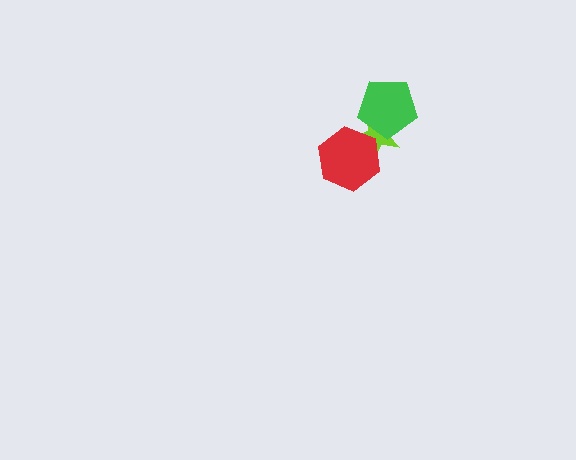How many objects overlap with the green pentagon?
1 object overlaps with the green pentagon.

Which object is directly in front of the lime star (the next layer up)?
The green pentagon is directly in front of the lime star.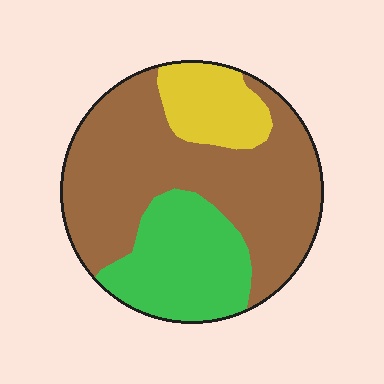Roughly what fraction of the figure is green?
Green covers around 25% of the figure.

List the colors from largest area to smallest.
From largest to smallest: brown, green, yellow.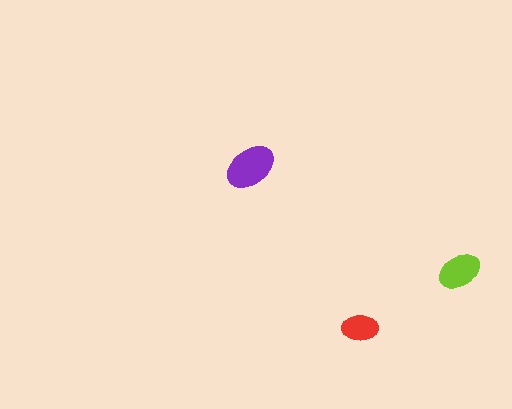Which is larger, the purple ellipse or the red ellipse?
The purple one.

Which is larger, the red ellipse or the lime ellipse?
The lime one.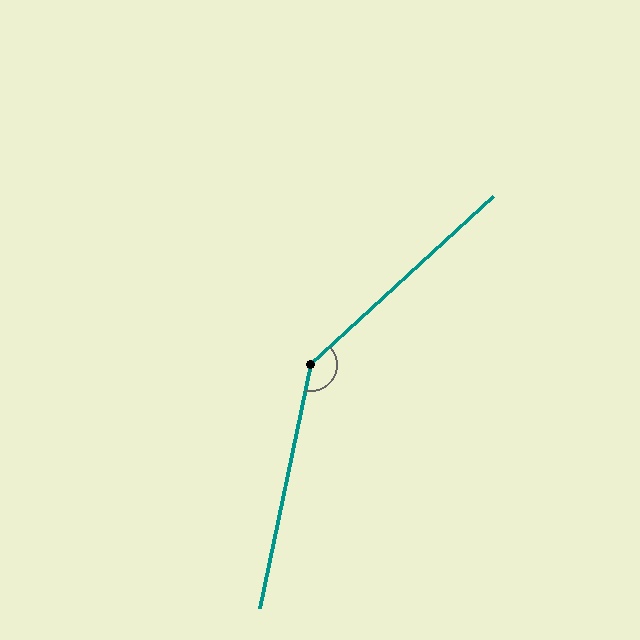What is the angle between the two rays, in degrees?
Approximately 145 degrees.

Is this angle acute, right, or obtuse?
It is obtuse.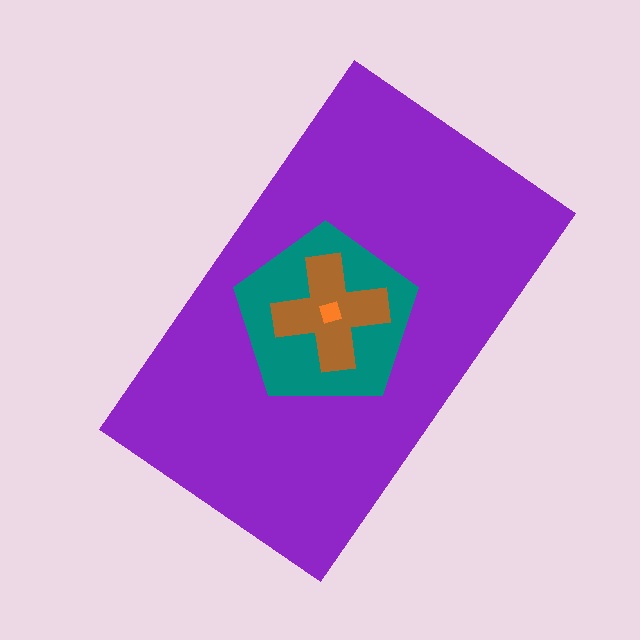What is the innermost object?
The orange square.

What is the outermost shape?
The purple rectangle.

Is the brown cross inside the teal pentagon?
Yes.